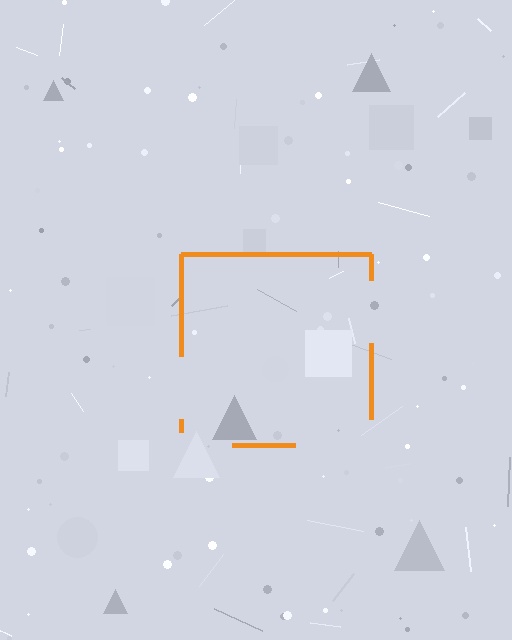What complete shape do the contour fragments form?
The contour fragments form a square.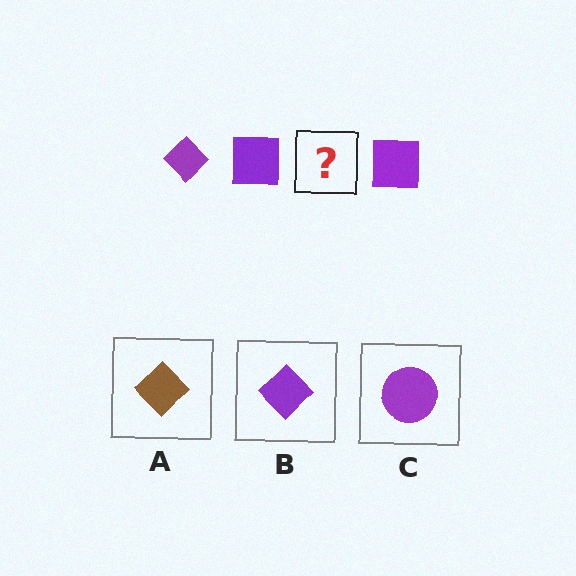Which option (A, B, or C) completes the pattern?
B.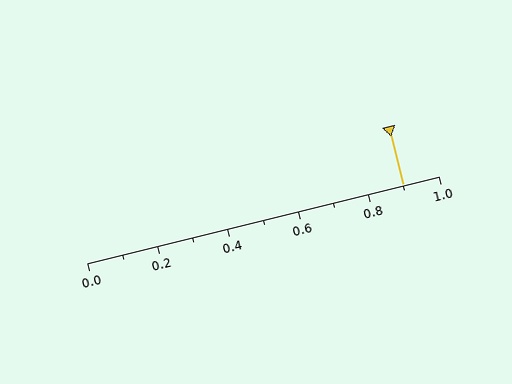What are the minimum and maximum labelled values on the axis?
The axis runs from 0.0 to 1.0.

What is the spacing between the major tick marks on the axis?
The major ticks are spaced 0.2 apart.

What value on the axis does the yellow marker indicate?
The marker indicates approximately 0.9.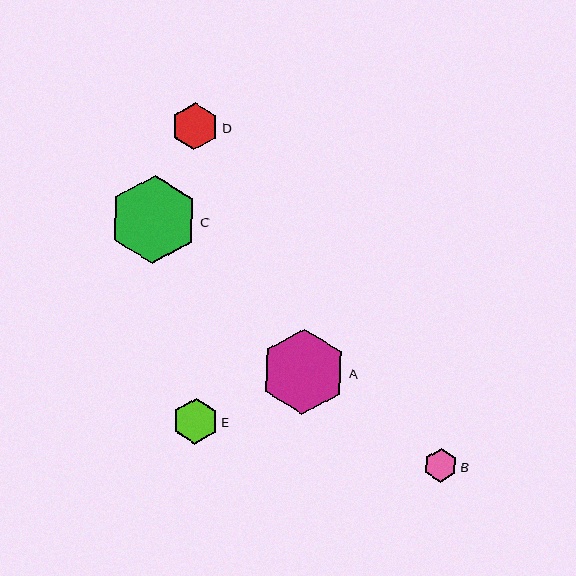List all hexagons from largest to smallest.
From largest to smallest: C, A, D, E, B.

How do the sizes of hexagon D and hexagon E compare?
Hexagon D and hexagon E are approximately the same size.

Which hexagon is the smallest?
Hexagon B is the smallest with a size of approximately 33 pixels.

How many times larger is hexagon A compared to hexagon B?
Hexagon A is approximately 2.6 times the size of hexagon B.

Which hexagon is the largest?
Hexagon C is the largest with a size of approximately 88 pixels.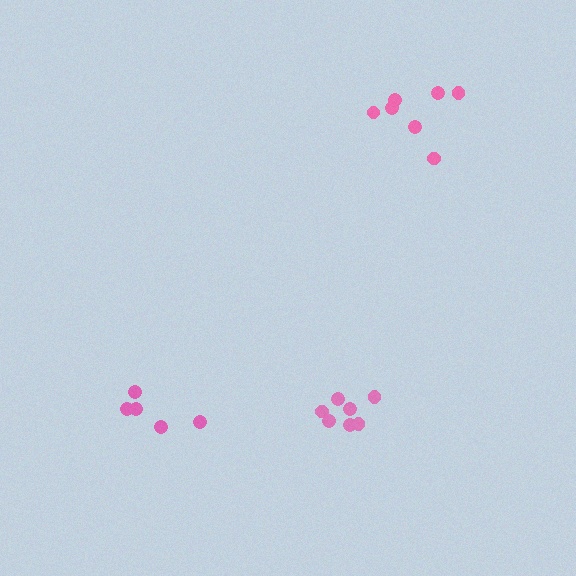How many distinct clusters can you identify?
There are 3 distinct clusters.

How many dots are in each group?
Group 1: 5 dots, Group 2: 7 dots, Group 3: 7 dots (19 total).